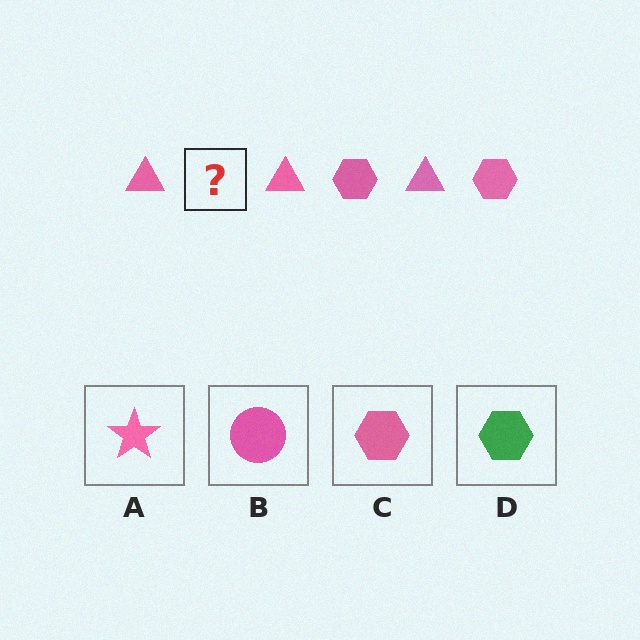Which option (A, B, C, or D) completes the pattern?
C.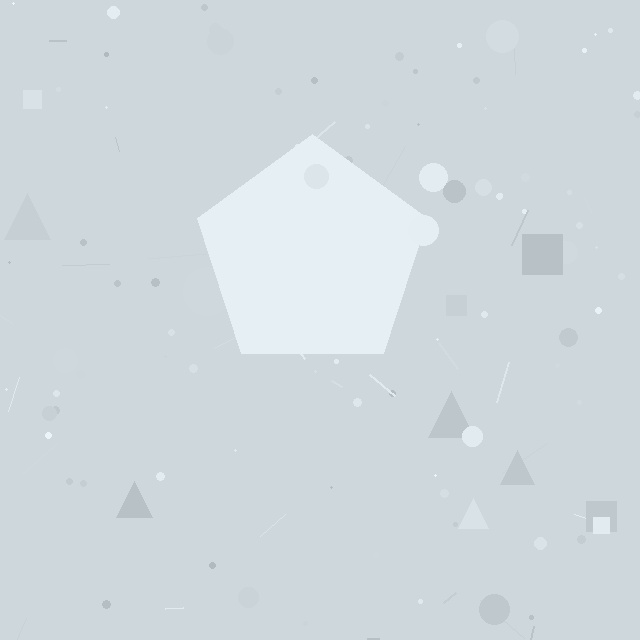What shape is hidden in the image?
A pentagon is hidden in the image.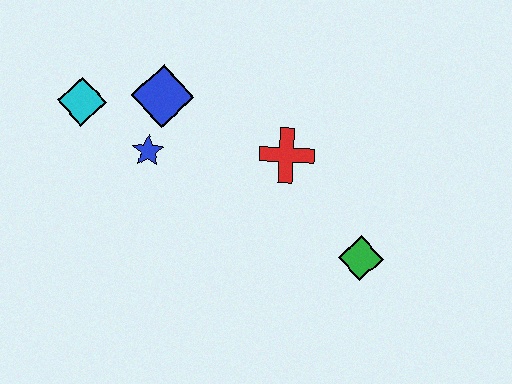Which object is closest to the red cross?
The green diamond is closest to the red cross.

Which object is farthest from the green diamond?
The cyan diamond is farthest from the green diamond.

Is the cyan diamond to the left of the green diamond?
Yes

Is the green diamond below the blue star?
Yes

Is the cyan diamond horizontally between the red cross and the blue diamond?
No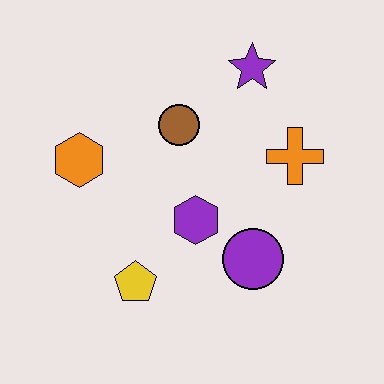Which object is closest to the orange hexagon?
The brown circle is closest to the orange hexagon.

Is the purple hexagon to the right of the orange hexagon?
Yes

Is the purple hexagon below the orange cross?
Yes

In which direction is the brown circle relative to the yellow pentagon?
The brown circle is above the yellow pentagon.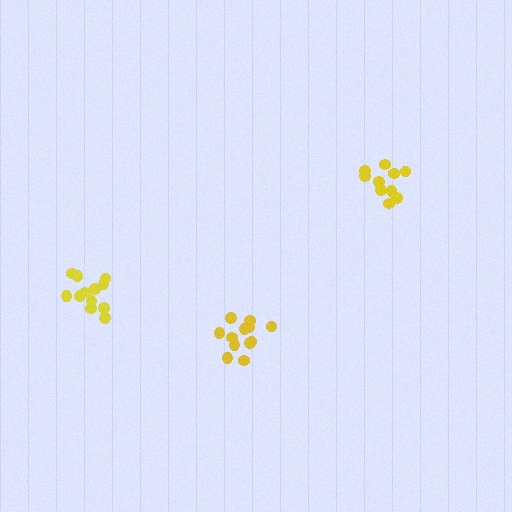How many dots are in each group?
Group 1: 10 dots, Group 2: 12 dots, Group 3: 12 dots (34 total).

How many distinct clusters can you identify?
There are 3 distinct clusters.